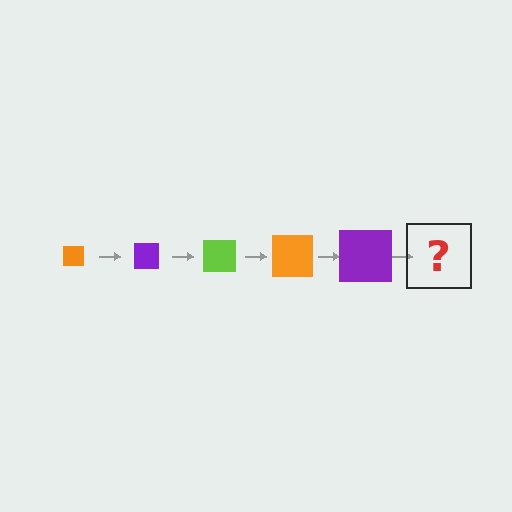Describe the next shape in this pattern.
It should be a lime square, larger than the previous one.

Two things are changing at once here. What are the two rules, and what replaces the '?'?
The two rules are that the square grows larger each step and the color cycles through orange, purple, and lime. The '?' should be a lime square, larger than the previous one.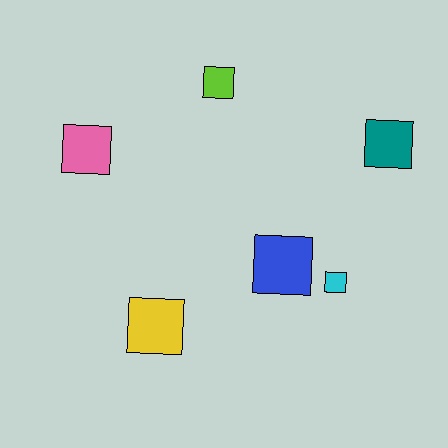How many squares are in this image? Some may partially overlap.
There are 6 squares.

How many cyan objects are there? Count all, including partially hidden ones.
There is 1 cyan object.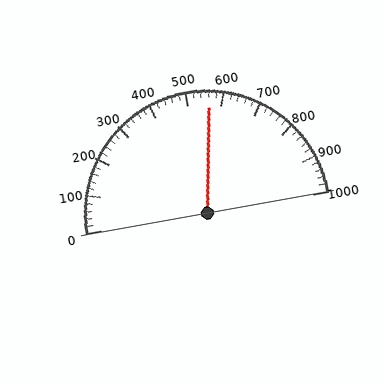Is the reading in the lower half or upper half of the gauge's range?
The reading is in the upper half of the range (0 to 1000).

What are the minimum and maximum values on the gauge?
The gauge ranges from 0 to 1000.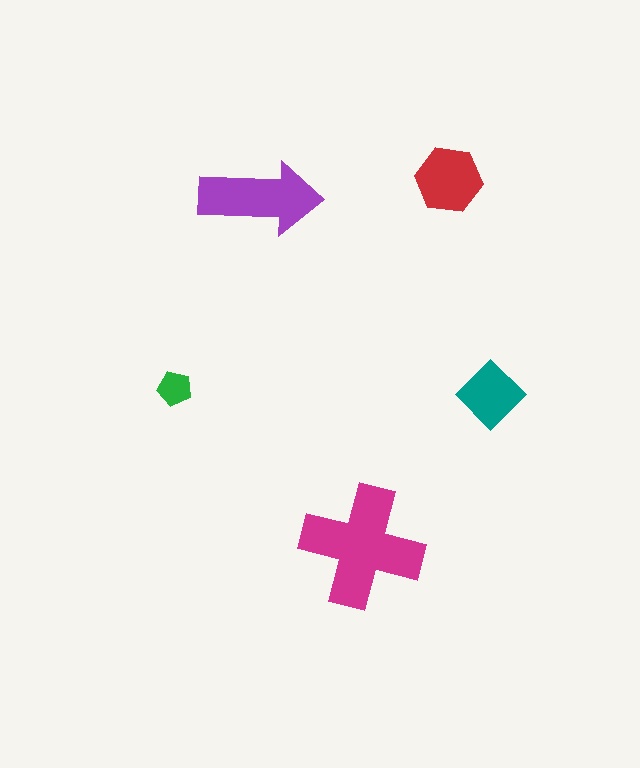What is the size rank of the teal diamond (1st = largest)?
4th.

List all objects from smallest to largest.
The green pentagon, the teal diamond, the red hexagon, the purple arrow, the magenta cross.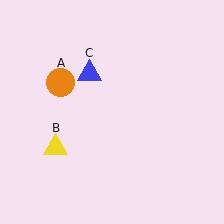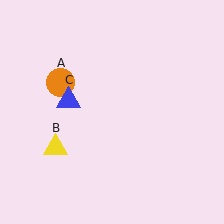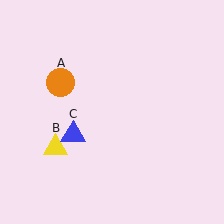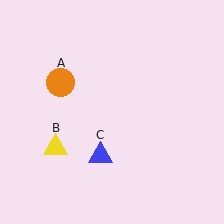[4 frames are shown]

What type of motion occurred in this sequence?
The blue triangle (object C) rotated counterclockwise around the center of the scene.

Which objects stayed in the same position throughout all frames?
Orange circle (object A) and yellow triangle (object B) remained stationary.